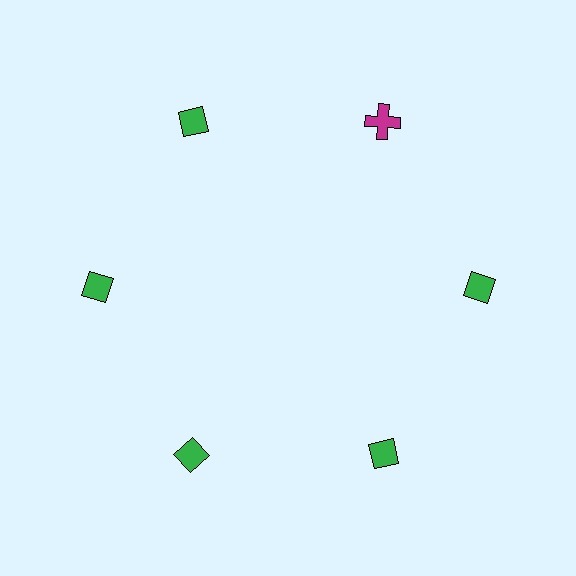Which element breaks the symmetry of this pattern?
The magenta cross at roughly the 1 o'clock position breaks the symmetry. All other shapes are green diamonds.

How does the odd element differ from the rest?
It differs in both color (magenta instead of green) and shape (cross instead of diamond).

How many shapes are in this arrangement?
There are 6 shapes arranged in a ring pattern.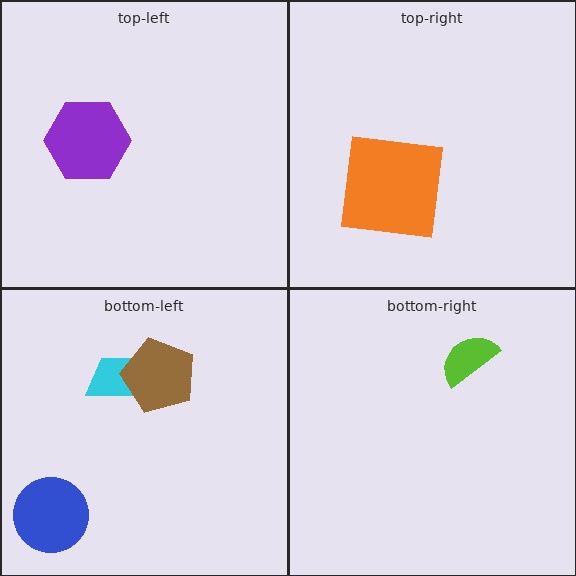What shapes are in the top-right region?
The orange square.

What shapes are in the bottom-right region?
The lime semicircle.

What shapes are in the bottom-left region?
The cyan trapezoid, the brown pentagon, the blue circle.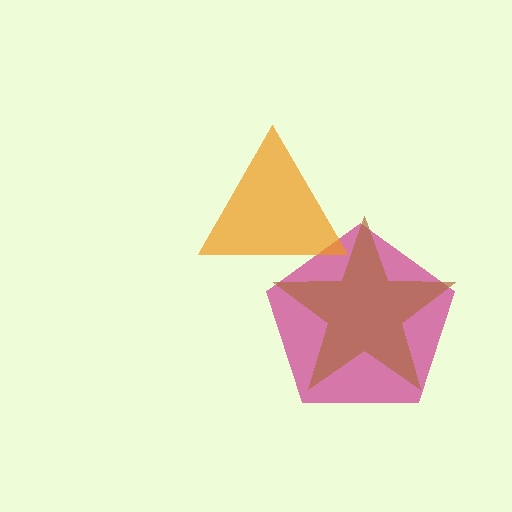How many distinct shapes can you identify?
There are 3 distinct shapes: a magenta pentagon, a brown star, an orange triangle.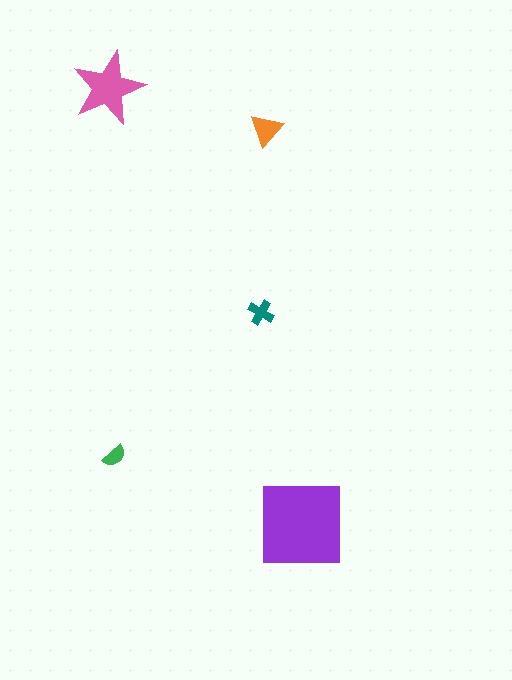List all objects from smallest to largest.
The green semicircle, the teal cross, the orange triangle, the pink star, the purple square.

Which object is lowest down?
The purple square is bottommost.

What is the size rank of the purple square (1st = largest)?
1st.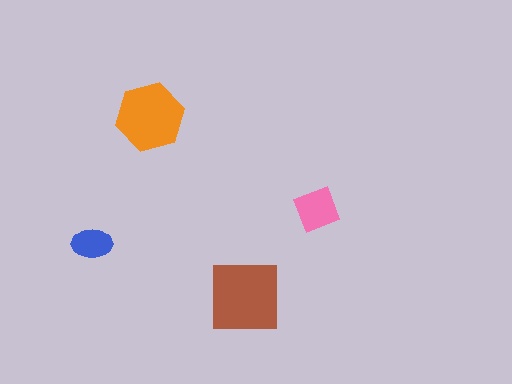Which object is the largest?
The brown square.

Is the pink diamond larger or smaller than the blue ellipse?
Larger.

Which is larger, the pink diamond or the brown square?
The brown square.